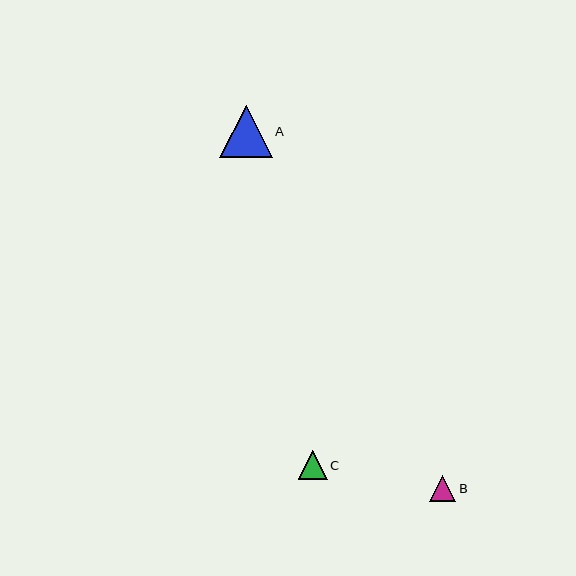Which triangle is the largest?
Triangle A is the largest with a size of approximately 52 pixels.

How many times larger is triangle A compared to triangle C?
Triangle A is approximately 1.8 times the size of triangle C.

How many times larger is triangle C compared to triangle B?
Triangle C is approximately 1.1 times the size of triangle B.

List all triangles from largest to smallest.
From largest to smallest: A, C, B.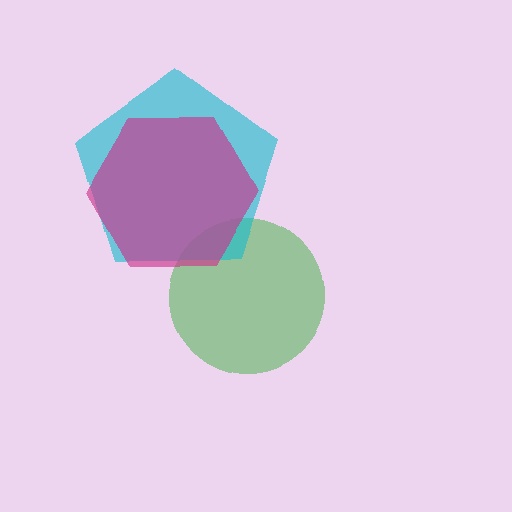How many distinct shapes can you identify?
There are 3 distinct shapes: a green circle, a cyan pentagon, a magenta hexagon.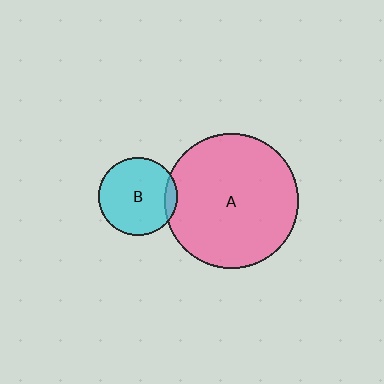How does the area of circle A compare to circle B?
Approximately 2.9 times.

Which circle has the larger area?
Circle A (pink).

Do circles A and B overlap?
Yes.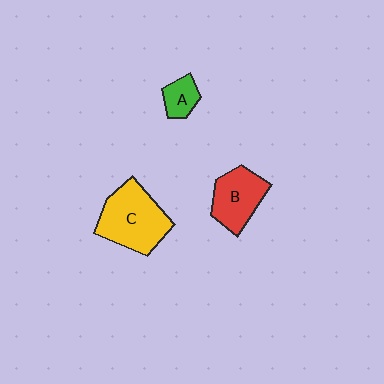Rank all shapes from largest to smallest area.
From largest to smallest: C (yellow), B (red), A (green).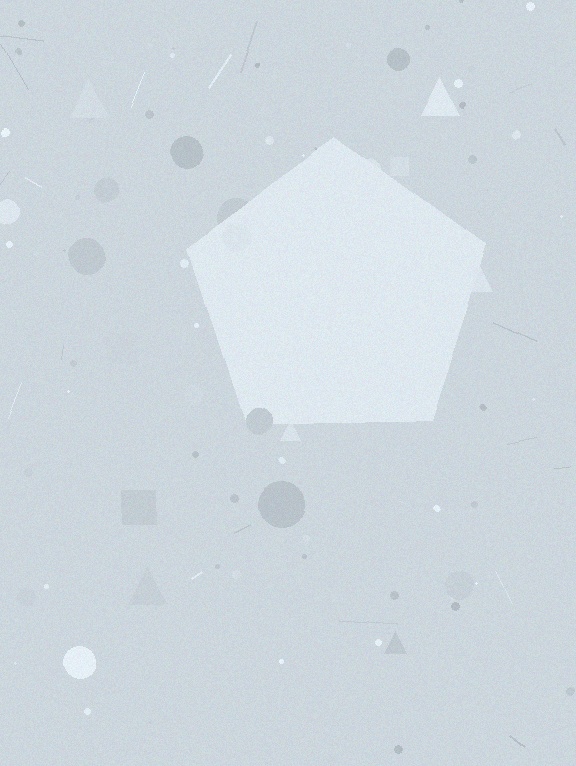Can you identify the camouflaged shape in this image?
The camouflaged shape is a pentagon.